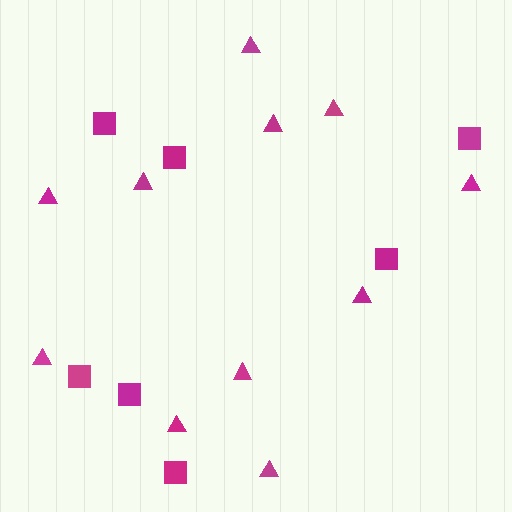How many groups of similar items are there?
There are 2 groups: one group of triangles (11) and one group of squares (7).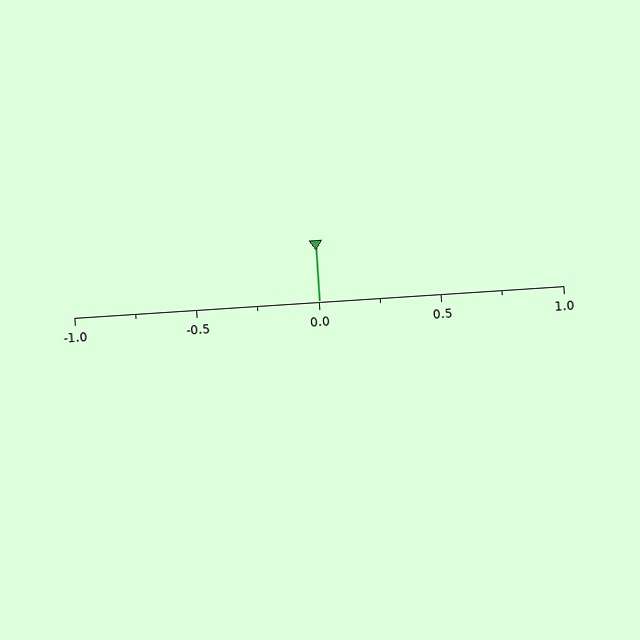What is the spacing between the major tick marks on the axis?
The major ticks are spaced 0.5 apart.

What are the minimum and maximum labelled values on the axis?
The axis runs from -1.0 to 1.0.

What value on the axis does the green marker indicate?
The marker indicates approximately 0.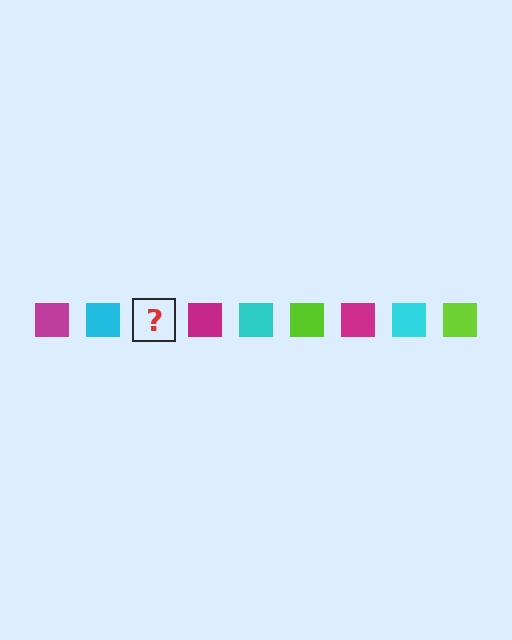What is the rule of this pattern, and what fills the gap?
The rule is that the pattern cycles through magenta, cyan, lime squares. The gap should be filled with a lime square.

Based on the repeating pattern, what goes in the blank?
The blank should be a lime square.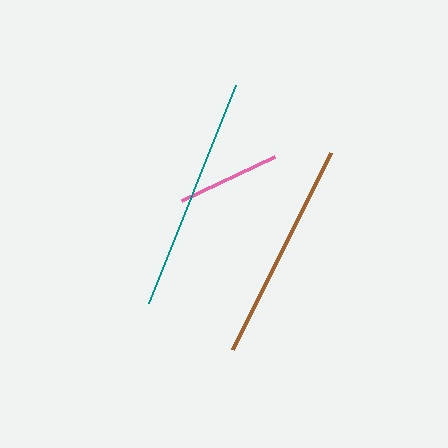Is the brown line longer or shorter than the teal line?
The teal line is longer than the brown line.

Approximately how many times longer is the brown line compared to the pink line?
The brown line is approximately 2.1 times the length of the pink line.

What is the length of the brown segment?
The brown segment is approximately 220 pixels long.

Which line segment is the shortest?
The pink line is the shortest at approximately 102 pixels.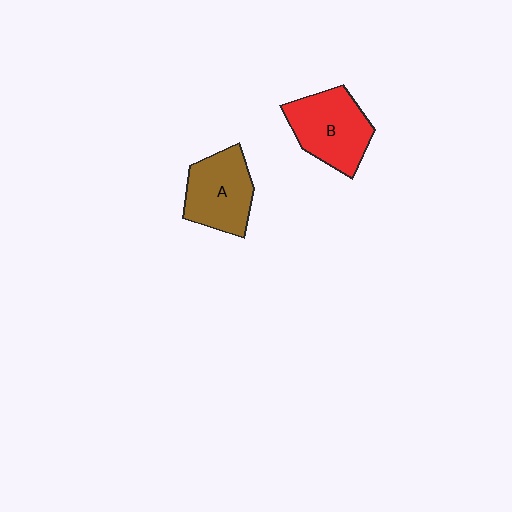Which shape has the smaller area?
Shape A (brown).